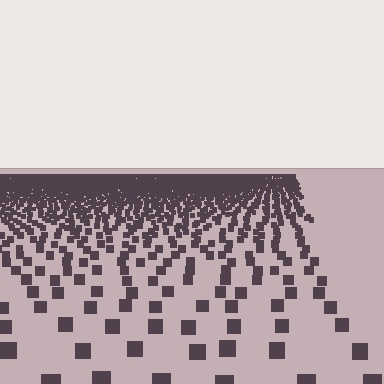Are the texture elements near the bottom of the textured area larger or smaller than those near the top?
Larger. Near the bottom, elements are closer to the viewer and appear at a bigger on-screen size.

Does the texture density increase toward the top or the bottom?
Density increases toward the top.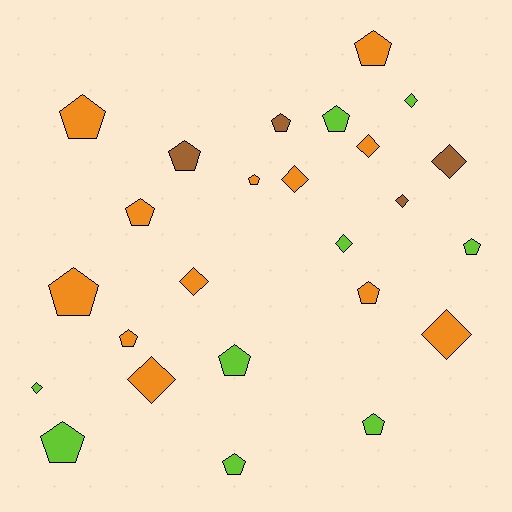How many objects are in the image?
There are 25 objects.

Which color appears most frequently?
Orange, with 12 objects.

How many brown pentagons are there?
There are 2 brown pentagons.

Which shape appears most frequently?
Pentagon, with 15 objects.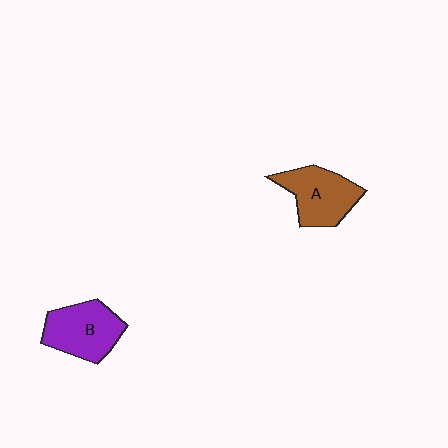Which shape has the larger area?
Shape B (purple).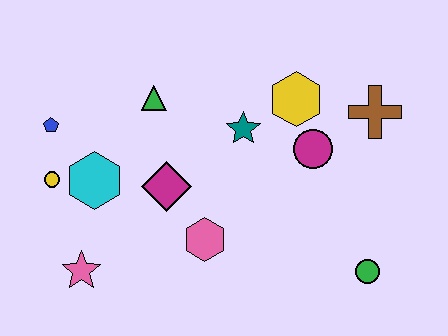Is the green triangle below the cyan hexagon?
No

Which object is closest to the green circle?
The magenta circle is closest to the green circle.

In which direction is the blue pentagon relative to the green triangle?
The blue pentagon is to the left of the green triangle.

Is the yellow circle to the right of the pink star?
No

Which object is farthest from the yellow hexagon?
The pink star is farthest from the yellow hexagon.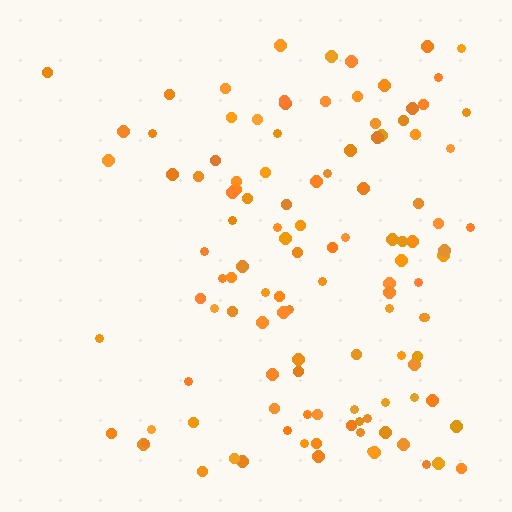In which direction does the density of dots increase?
From left to right, with the right side densest.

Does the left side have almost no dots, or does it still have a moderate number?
Still a moderate number, just noticeably fewer than the right.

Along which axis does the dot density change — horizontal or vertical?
Horizontal.